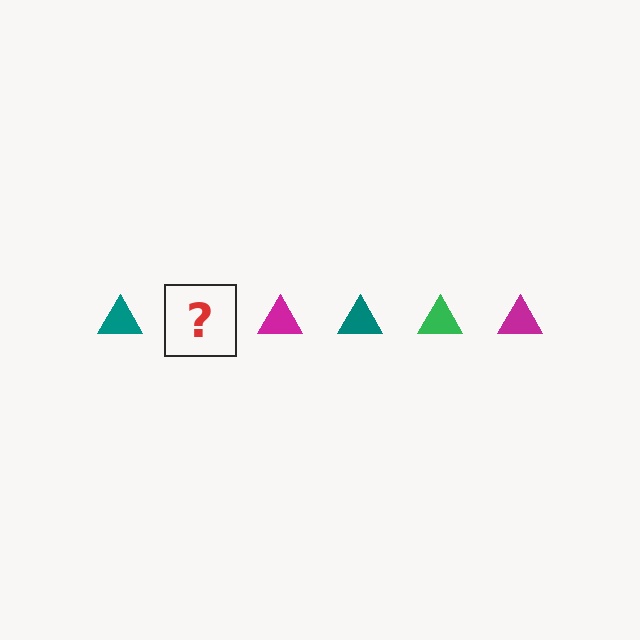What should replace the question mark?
The question mark should be replaced with a green triangle.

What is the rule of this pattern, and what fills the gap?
The rule is that the pattern cycles through teal, green, magenta triangles. The gap should be filled with a green triangle.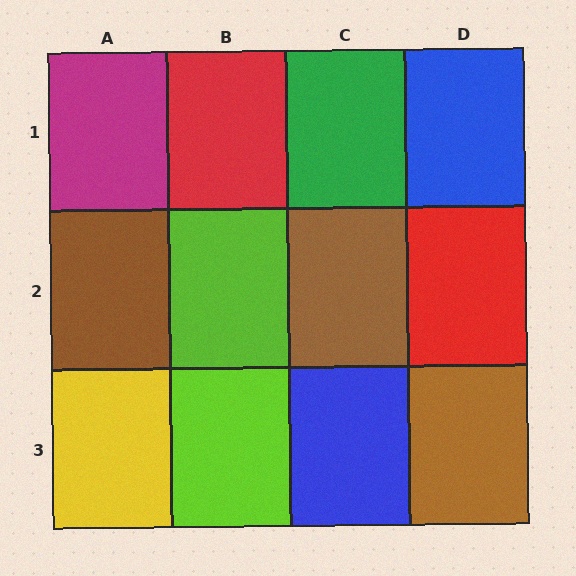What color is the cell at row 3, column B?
Lime.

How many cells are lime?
2 cells are lime.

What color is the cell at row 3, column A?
Yellow.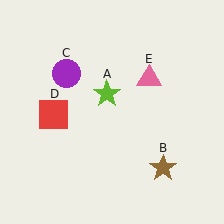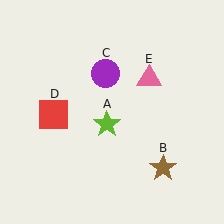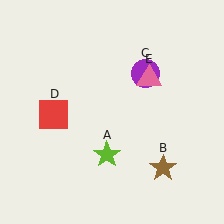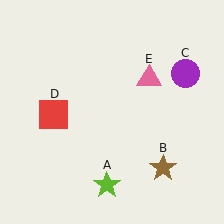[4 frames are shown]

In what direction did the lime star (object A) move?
The lime star (object A) moved down.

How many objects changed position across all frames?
2 objects changed position: lime star (object A), purple circle (object C).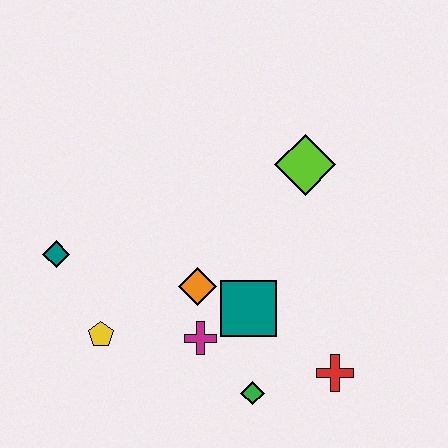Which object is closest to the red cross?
The green diamond is closest to the red cross.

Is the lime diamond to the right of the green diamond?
Yes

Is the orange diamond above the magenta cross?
Yes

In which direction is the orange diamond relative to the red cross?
The orange diamond is to the left of the red cross.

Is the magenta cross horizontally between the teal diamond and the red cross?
Yes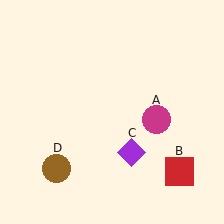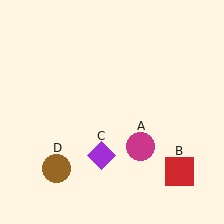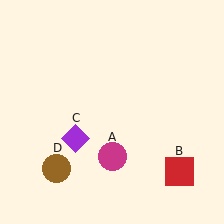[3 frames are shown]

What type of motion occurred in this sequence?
The magenta circle (object A), purple diamond (object C) rotated clockwise around the center of the scene.